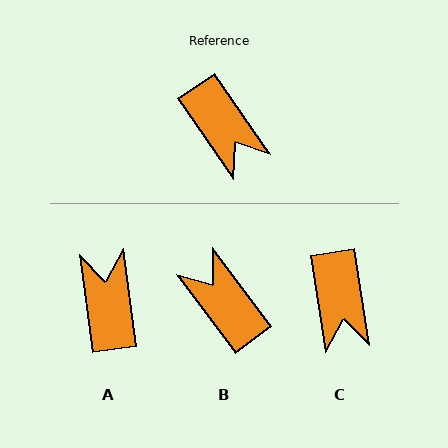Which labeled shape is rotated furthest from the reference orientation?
B, about 178 degrees away.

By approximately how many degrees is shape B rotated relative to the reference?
Approximately 178 degrees clockwise.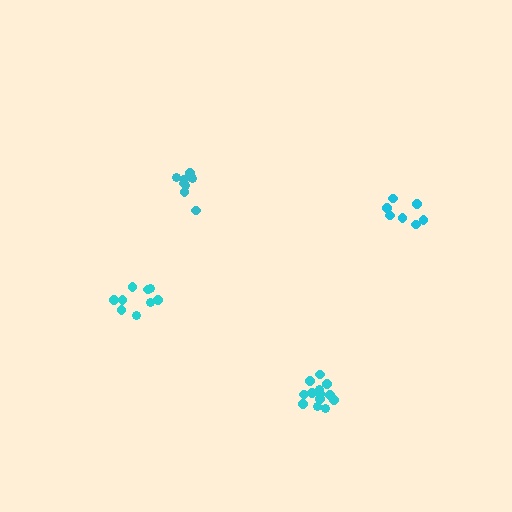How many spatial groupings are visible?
There are 4 spatial groupings.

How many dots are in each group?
Group 1: 13 dots, Group 2: 8 dots, Group 3: 9 dots, Group 4: 7 dots (37 total).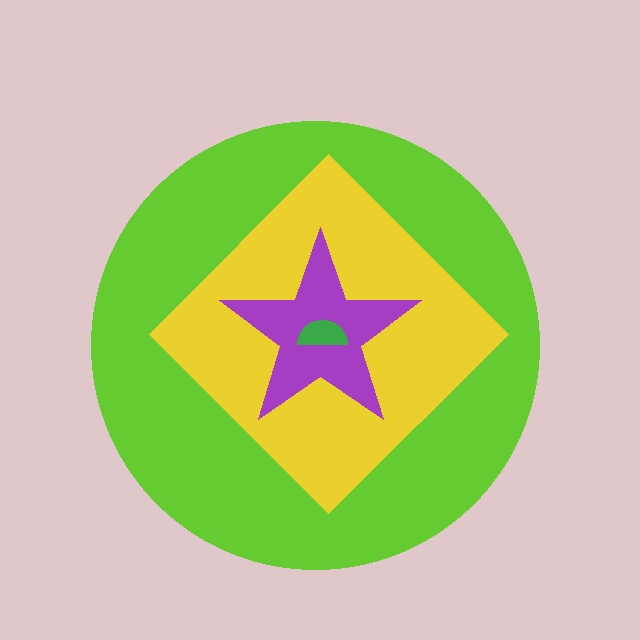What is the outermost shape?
The lime circle.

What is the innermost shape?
The green semicircle.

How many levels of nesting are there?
4.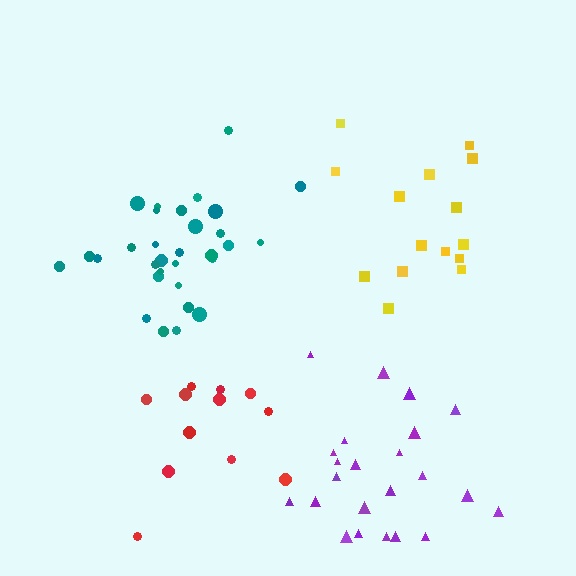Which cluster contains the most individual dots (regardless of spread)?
Teal (31).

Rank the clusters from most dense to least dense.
teal, purple, yellow, red.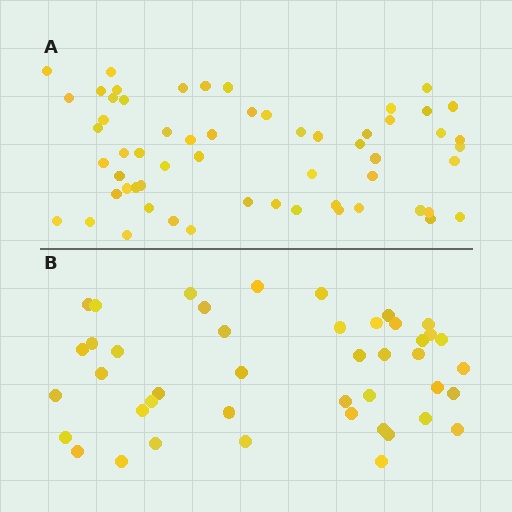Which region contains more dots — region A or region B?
Region A (the top region) has more dots.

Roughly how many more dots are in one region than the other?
Region A has approximately 15 more dots than region B.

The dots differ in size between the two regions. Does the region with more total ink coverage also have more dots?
No. Region B has more total ink coverage because its dots are larger, but region A actually contains more individual dots. Total area can be misleading — the number of items is what matters here.